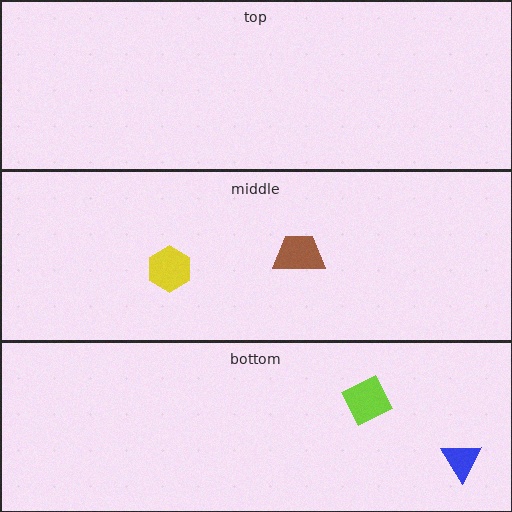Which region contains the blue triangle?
The bottom region.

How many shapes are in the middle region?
2.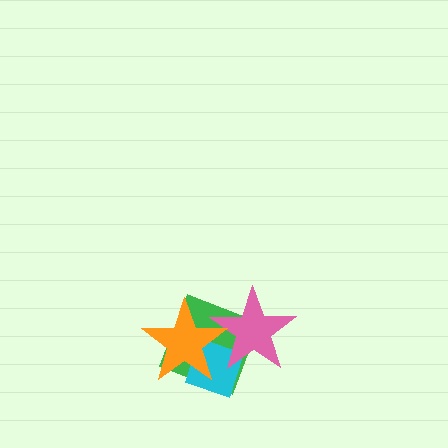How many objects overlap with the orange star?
3 objects overlap with the orange star.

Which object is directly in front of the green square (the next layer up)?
The cyan diamond is directly in front of the green square.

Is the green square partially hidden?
Yes, it is partially covered by another shape.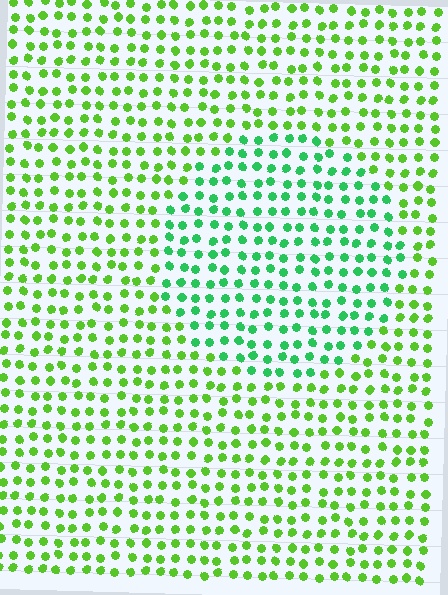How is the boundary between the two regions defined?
The boundary is defined purely by a slight shift in hue (about 37 degrees). Spacing, size, and orientation are identical on both sides.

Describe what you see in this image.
The image is filled with small lime elements in a uniform arrangement. A circle-shaped region is visible where the elements are tinted to a slightly different hue, forming a subtle color boundary.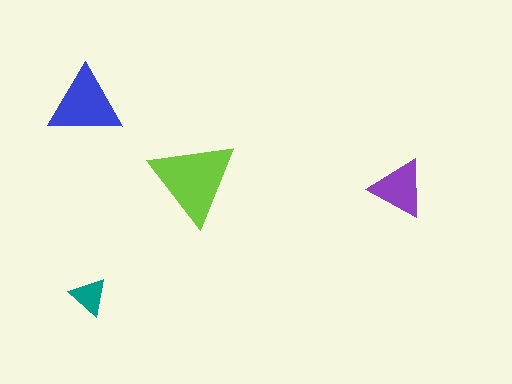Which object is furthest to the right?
The purple triangle is rightmost.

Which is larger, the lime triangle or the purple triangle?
The lime one.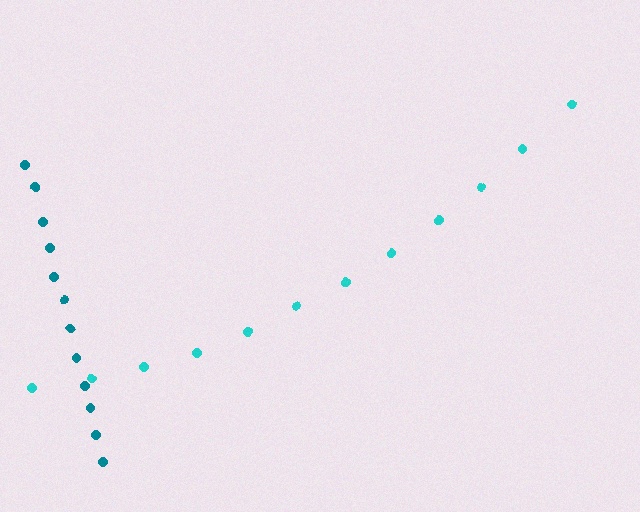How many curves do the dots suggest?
There are 2 distinct paths.